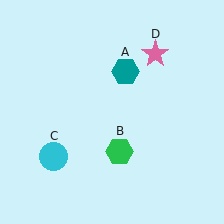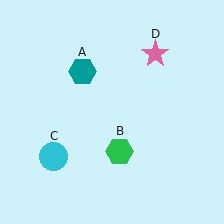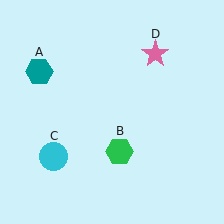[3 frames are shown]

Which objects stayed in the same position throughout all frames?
Green hexagon (object B) and cyan circle (object C) and pink star (object D) remained stationary.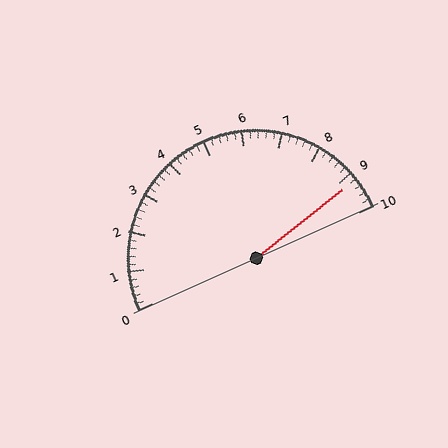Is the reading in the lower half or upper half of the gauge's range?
The reading is in the upper half of the range (0 to 10).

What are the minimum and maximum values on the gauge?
The gauge ranges from 0 to 10.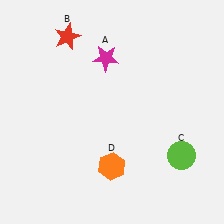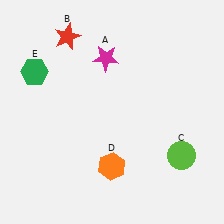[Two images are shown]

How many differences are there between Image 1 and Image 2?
There is 1 difference between the two images.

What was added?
A green hexagon (E) was added in Image 2.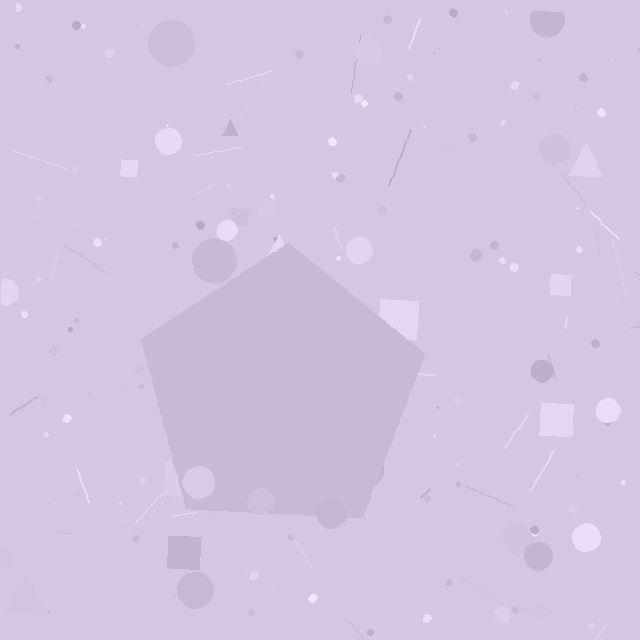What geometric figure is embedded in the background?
A pentagon is embedded in the background.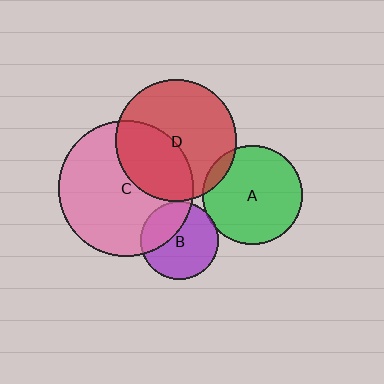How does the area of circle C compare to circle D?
Approximately 1.2 times.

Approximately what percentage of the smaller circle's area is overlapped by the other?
Approximately 10%.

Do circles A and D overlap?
Yes.